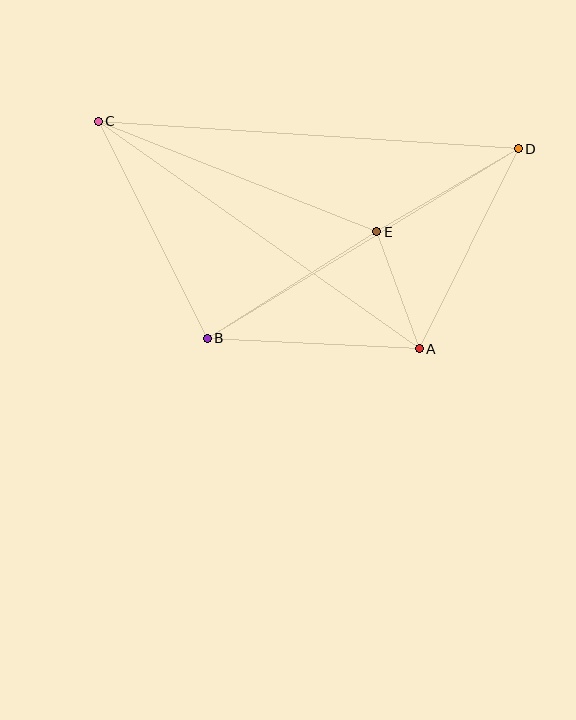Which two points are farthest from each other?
Points C and D are farthest from each other.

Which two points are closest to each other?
Points A and E are closest to each other.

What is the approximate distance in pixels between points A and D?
The distance between A and D is approximately 223 pixels.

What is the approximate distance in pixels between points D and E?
The distance between D and E is approximately 164 pixels.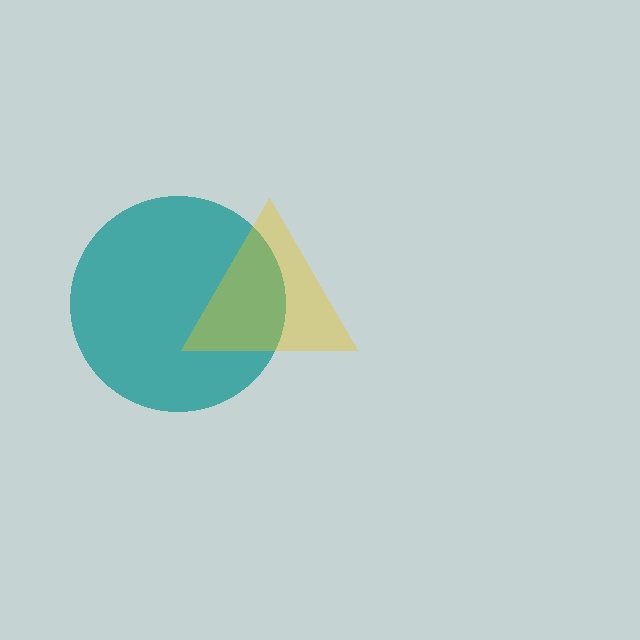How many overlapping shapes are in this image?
There are 2 overlapping shapes in the image.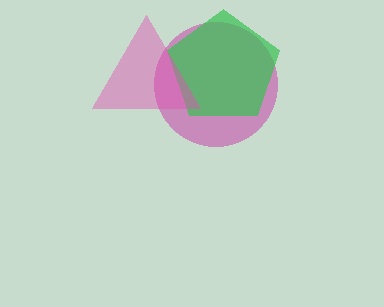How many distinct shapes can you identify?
There are 3 distinct shapes: a magenta circle, a green pentagon, a pink triangle.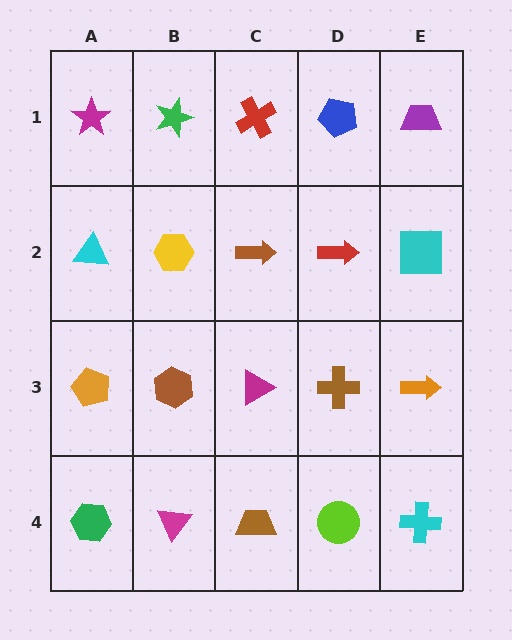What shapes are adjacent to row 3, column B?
A yellow hexagon (row 2, column B), a magenta triangle (row 4, column B), an orange pentagon (row 3, column A), a magenta triangle (row 3, column C).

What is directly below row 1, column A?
A cyan triangle.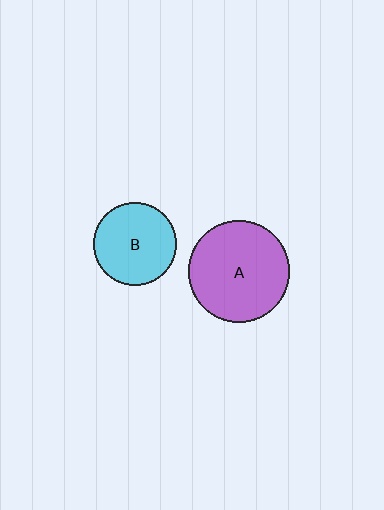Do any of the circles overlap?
No, none of the circles overlap.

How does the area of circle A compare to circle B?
Approximately 1.5 times.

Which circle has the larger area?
Circle A (purple).